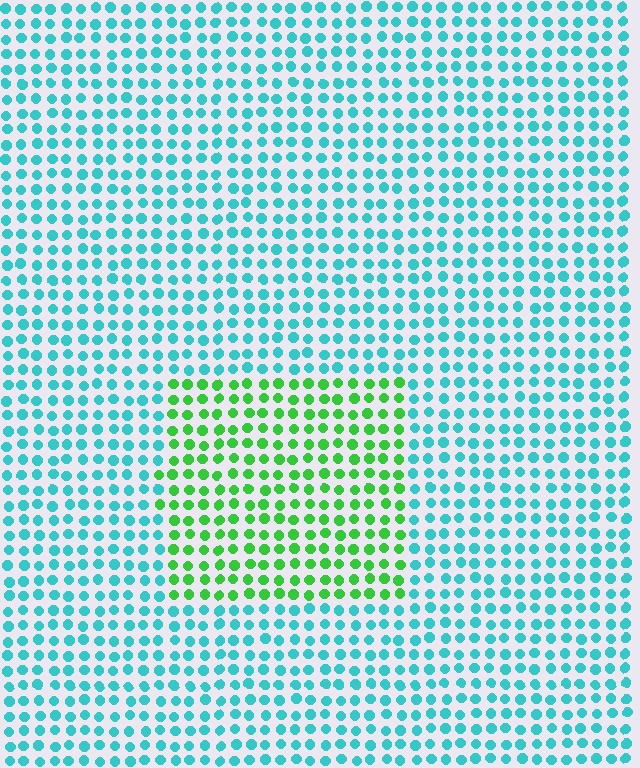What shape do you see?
I see a rectangle.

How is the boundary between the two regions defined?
The boundary is defined purely by a slight shift in hue (about 57 degrees). Spacing, size, and orientation are identical on both sides.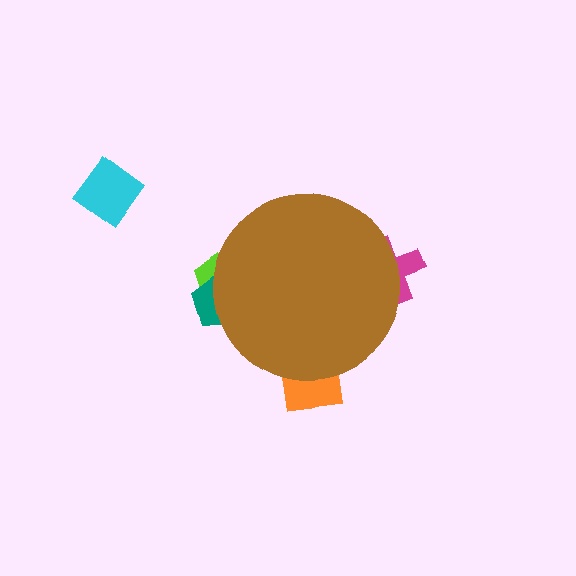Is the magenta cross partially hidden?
Yes, the magenta cross is partially hidden behind the brown circle.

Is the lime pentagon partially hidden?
Yes, the lime pentagon is partially hidden behind the brown circle.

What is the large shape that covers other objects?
A brown circle.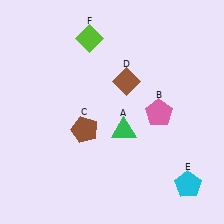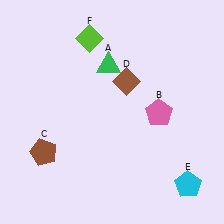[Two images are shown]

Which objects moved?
The objects that moved are: the green triangle (A), the brown pentagon (C).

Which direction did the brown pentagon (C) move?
The brown pentagon (C) moved left.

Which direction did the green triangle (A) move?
The green triangle (A) moved up.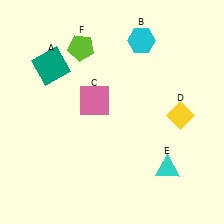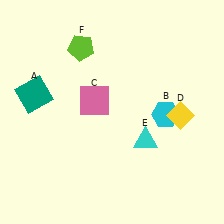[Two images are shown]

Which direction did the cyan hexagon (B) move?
The cyan hexagon (B) moved down.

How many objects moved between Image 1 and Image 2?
3 objects moved between the two images.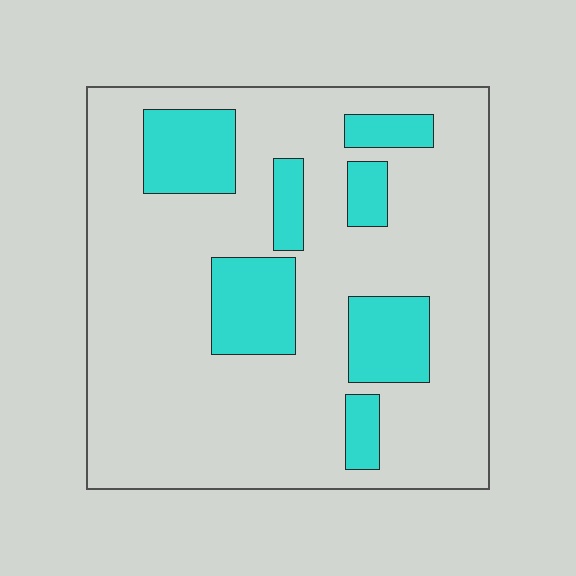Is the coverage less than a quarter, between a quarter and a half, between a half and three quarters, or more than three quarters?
Less than a quarter.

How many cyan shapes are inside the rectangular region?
7.